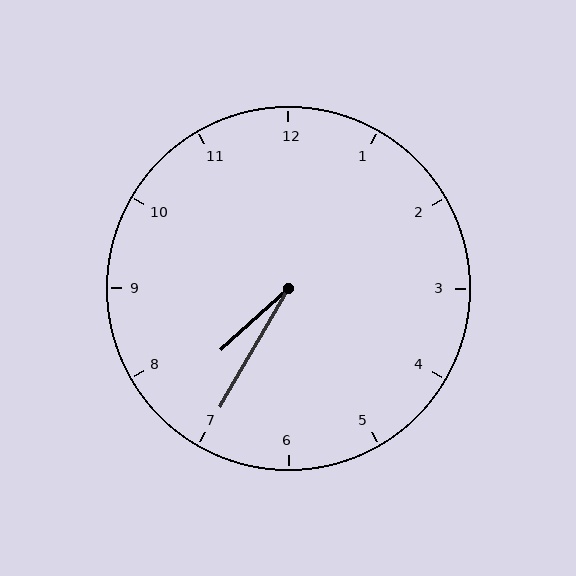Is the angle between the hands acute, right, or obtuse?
It is acute.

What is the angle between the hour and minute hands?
Approximately 18 degrees.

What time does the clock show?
7:35.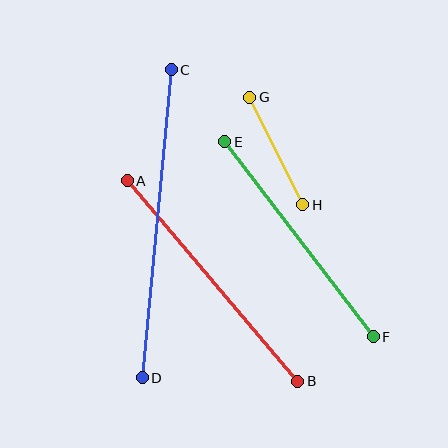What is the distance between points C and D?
The distance is approximately 310 pixels.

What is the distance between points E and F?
The distance is approximately 245 pixels.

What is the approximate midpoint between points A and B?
The midpoint is at approximately (213, 281) pixels.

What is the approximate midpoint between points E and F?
The midpoint is at approximately (299, 239) pixels.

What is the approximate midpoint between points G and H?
The midpoint is at approximately (276, 151) pixels.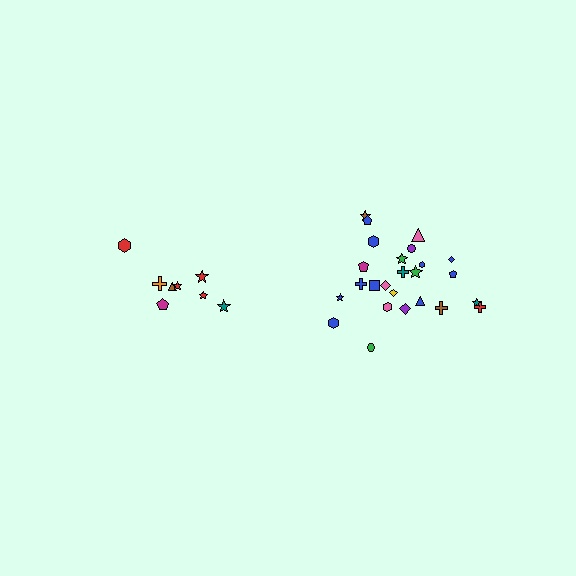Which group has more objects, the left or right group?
The right group.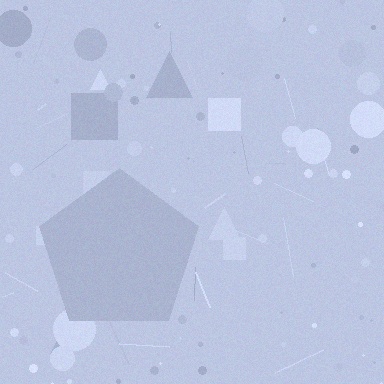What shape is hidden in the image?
A pentagon is hidden in the image.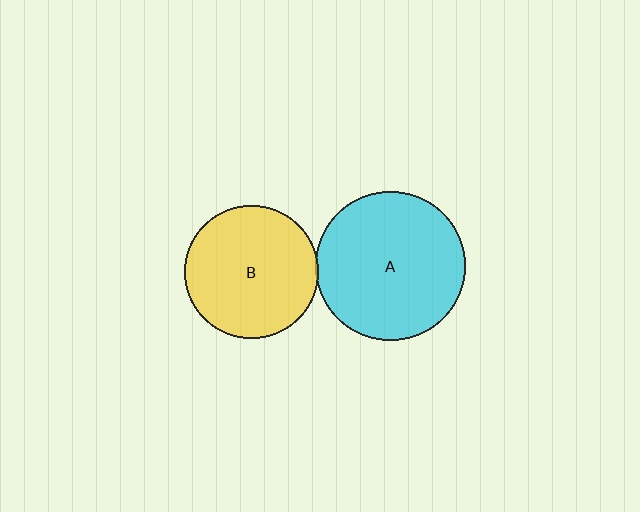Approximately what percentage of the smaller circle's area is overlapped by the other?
Approximately 5%.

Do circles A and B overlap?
Yes.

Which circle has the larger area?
Circle A (cyan).